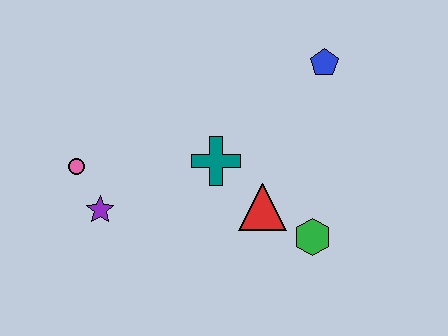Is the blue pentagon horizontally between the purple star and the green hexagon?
No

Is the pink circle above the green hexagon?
Yes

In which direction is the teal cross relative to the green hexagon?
The teal cross is to the left of the green hexagon.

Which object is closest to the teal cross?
The red triangle is closest to the teal cross.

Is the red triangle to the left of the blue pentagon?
Yes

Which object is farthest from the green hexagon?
The pink circle is farthest from the green hexagon.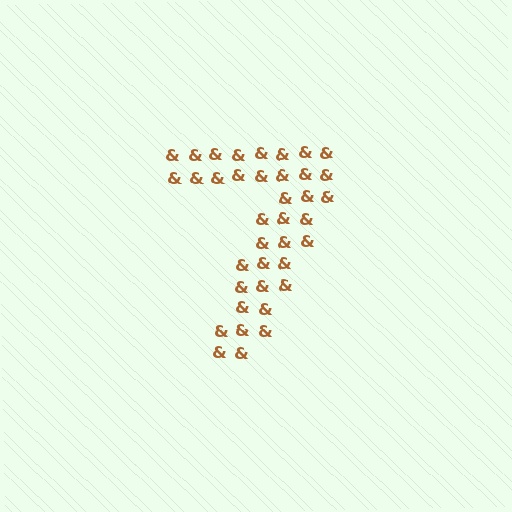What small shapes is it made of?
It is made of small ampersands.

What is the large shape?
The large shape is the digit 7.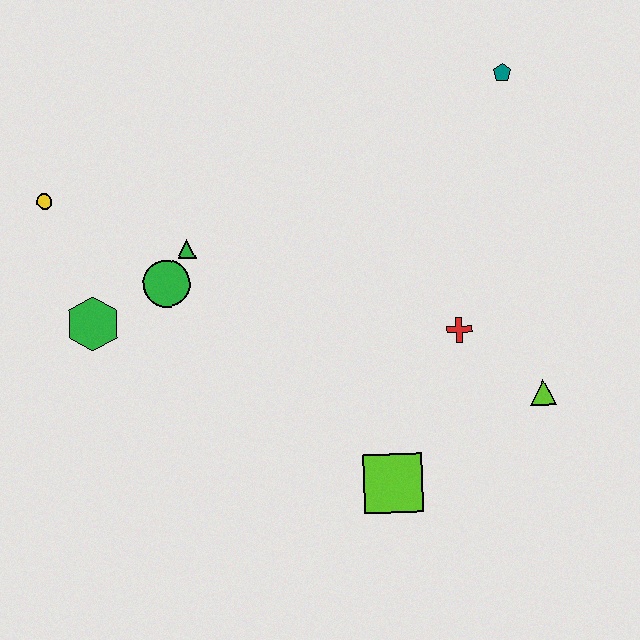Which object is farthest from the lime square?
The yellow circle is farthest from the lime square.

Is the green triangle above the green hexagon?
Yes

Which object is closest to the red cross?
The lime triangle is closest to the red cross.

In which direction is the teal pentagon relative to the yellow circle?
The teal pentagon is to the right of the yellow circle.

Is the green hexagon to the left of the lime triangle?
Yes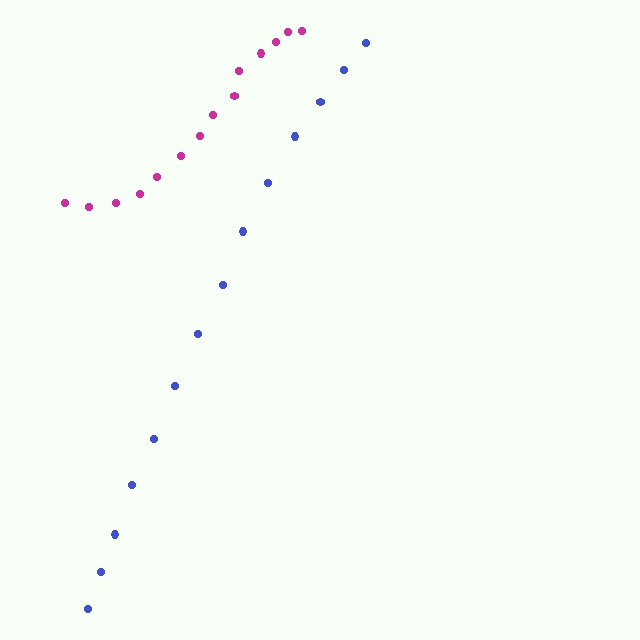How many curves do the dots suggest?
There are 2 distinct paths.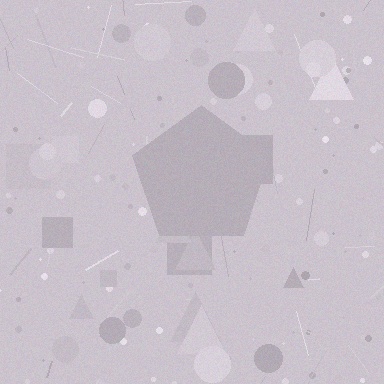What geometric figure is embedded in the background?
A pentagon is embedded in the background.